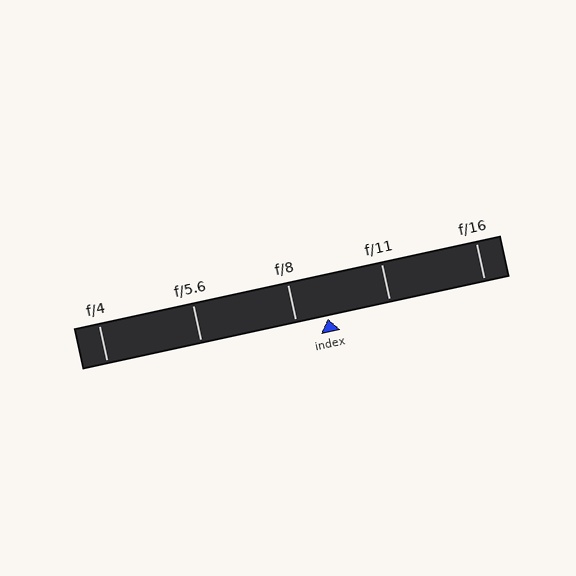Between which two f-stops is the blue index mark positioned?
The index mark is between f/8 and f/11.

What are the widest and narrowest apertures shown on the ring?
The widest aperture shown is f/4 and the narrowest is f/16.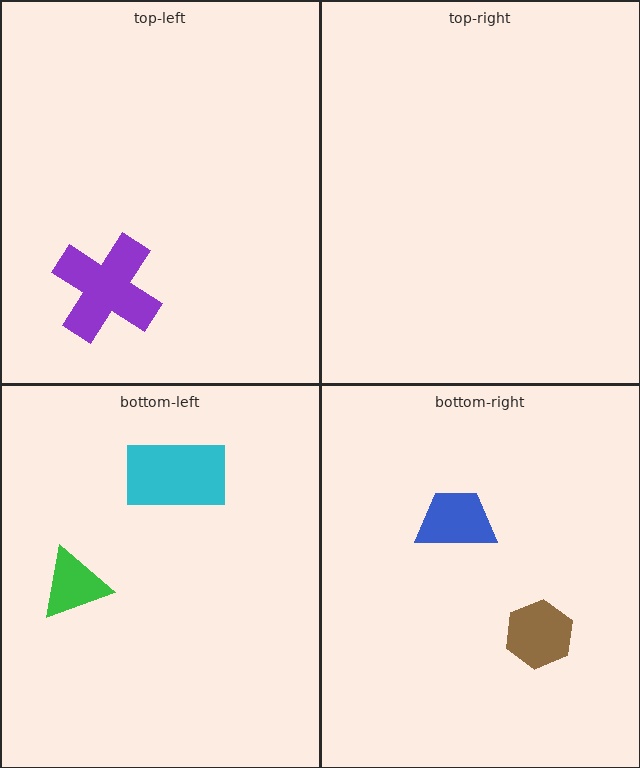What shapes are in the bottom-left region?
The green triangle, the cyan rectangle.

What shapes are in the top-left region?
The purple cross.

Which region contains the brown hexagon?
The bottom-right region.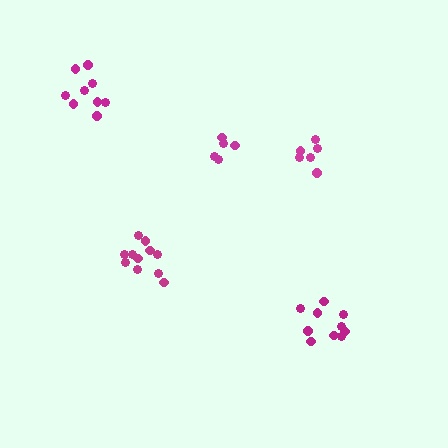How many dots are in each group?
Group 1: 10 dots, Group 2: 11 dots, Group 3: 9 dots, Group 4: 6 dots, Group 5: 5 dots (41 total).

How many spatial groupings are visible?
There are 5 spatial groupings.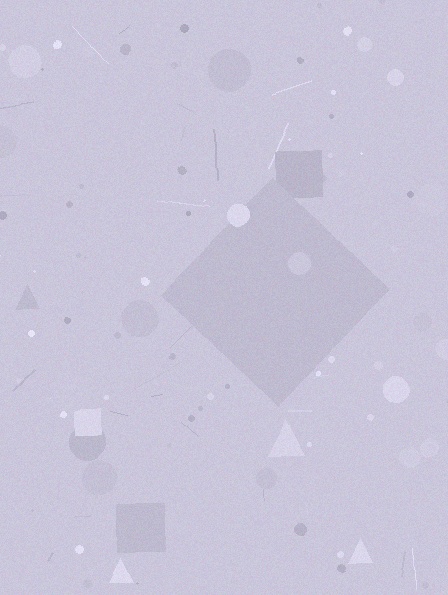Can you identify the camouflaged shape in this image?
The camouflaged shape is a diamond.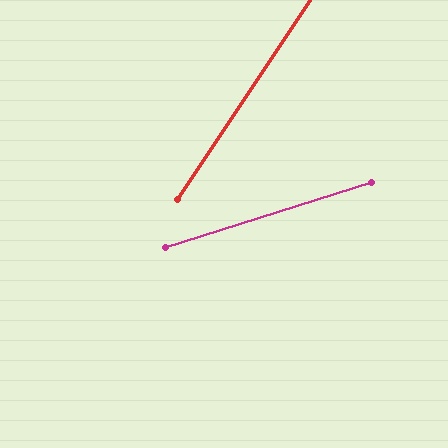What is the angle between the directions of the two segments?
Approximately 39 degrees.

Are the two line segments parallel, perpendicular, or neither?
Neither parallel nor perpendicular — they differ by about 39°.